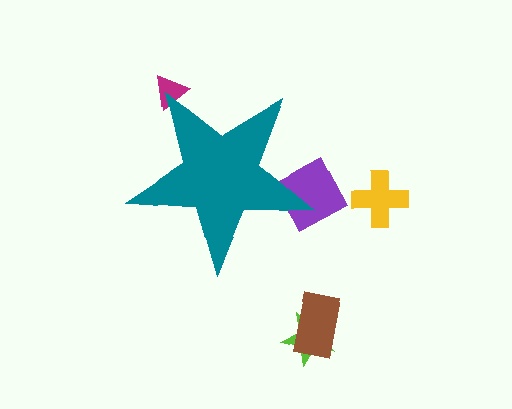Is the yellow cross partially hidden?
No, the yellow cross is fully visible.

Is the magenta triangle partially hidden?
Yes, the magenta triangle is partially hidden behind the teal star.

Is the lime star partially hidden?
No, the lime star is fully visible.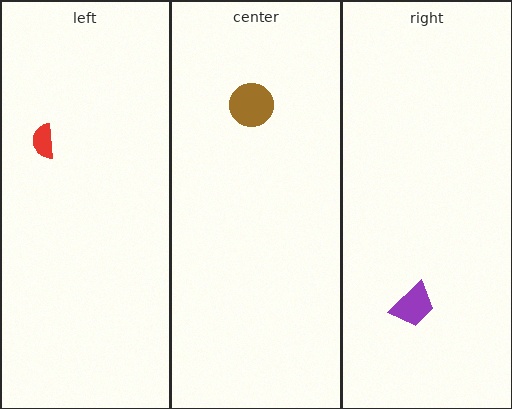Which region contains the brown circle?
The center region.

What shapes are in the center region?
The brown circle.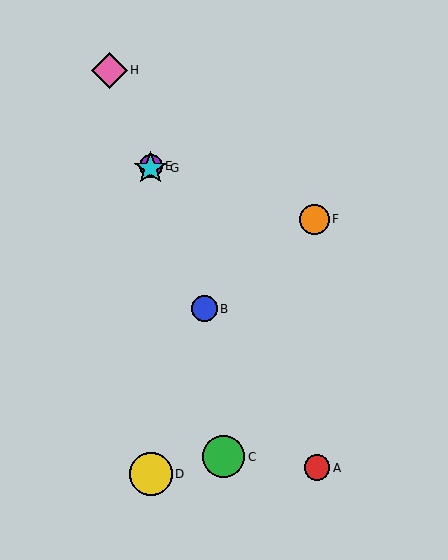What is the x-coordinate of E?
Object E is at x≈151.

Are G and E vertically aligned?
Yes, both are at x≈151.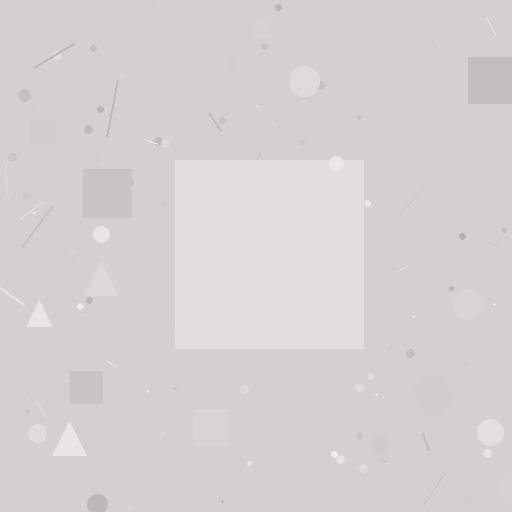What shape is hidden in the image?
A square is hidden in the image.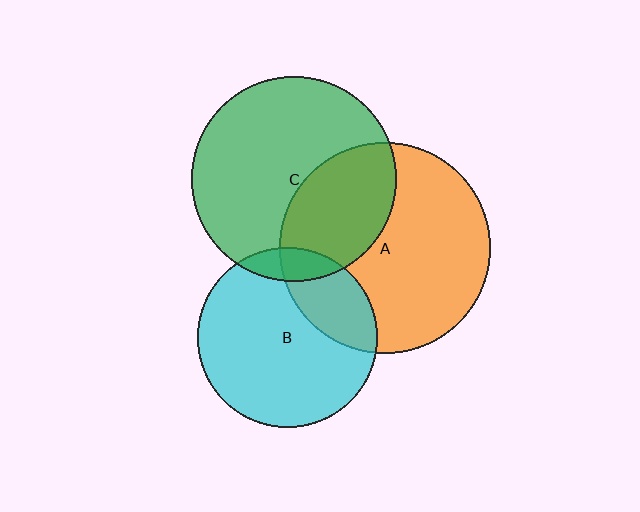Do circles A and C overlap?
Yes.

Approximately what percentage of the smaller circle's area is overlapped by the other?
Approximately 35%.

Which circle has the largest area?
Circle A (orange).